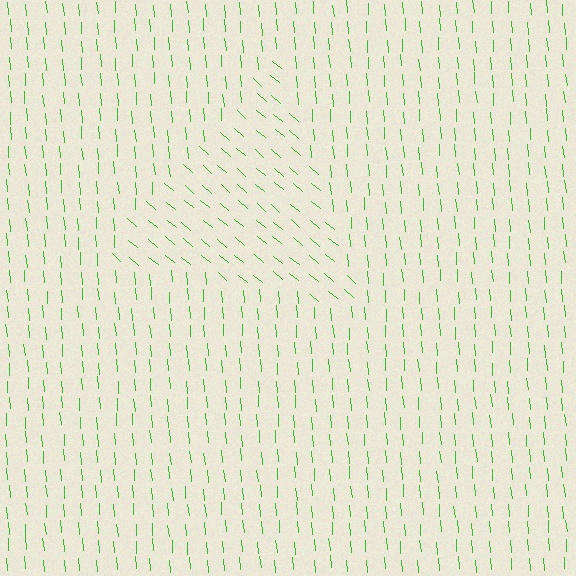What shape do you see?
I see a triangle.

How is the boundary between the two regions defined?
The boundary is defined purely by a change in line orientation (approximately 45 degrees difference). All lines are the same color and thickness.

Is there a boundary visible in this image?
Yes, there is a texture boundary formed by a change in line orientation.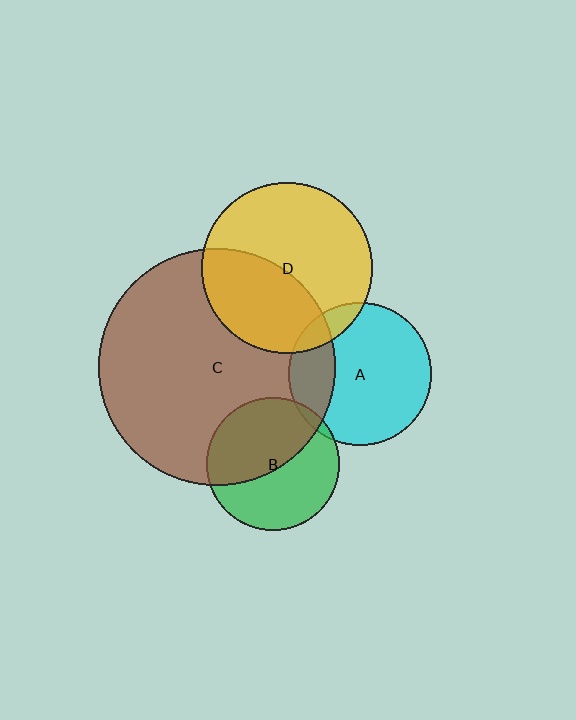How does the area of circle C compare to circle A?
Approximately 2.8 times.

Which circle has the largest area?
Circle C (brown).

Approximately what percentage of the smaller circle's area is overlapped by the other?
Approximately 40%.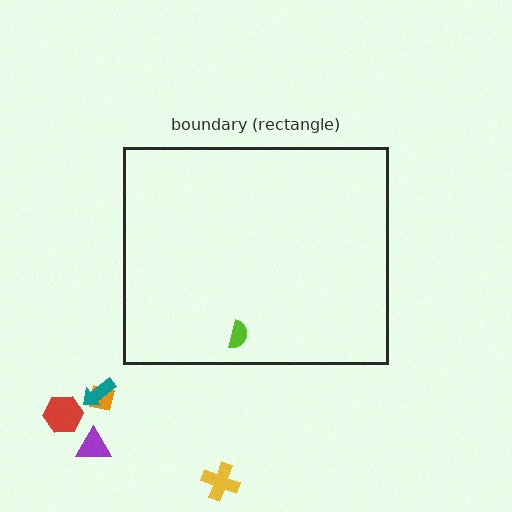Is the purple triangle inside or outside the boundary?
Outside.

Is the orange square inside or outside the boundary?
Outside.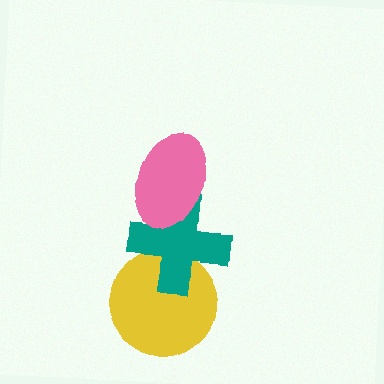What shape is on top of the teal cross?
The pink ellipse is on top of the teal cross.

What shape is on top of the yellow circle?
The teal cross is on top of the yellow circle.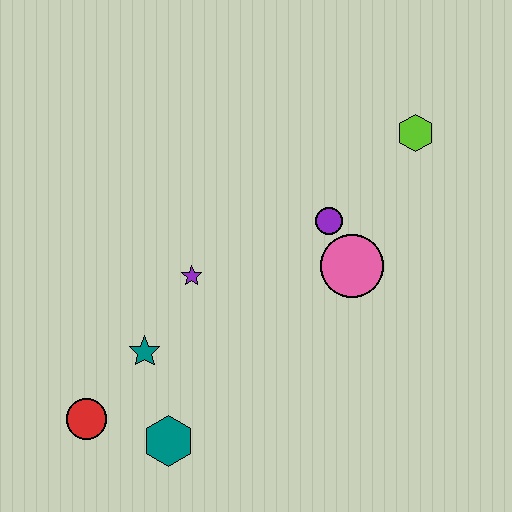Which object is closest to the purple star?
The teal star is closest to the purple star.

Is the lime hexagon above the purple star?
Yes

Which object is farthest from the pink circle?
The red circle is farthest from the pink circle.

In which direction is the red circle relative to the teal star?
The red circle is below the teal star.